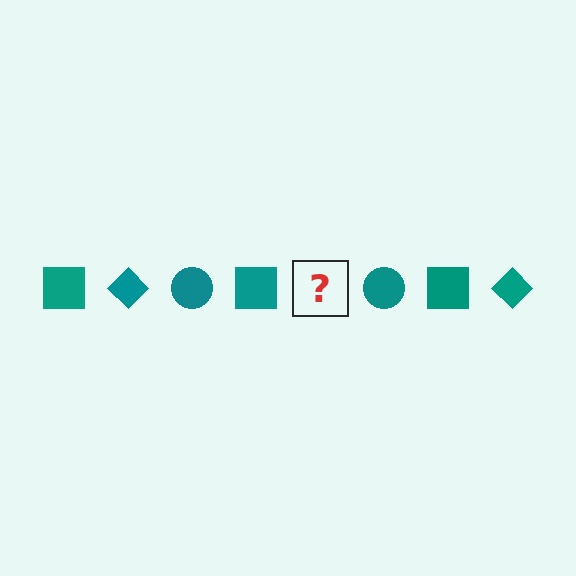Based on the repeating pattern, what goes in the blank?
The blank should be a teal diamond.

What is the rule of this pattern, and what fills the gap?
The rule is that the pattern cycles through square, diamond, circle shapes in teal. The gap should be filled with a teal diamond.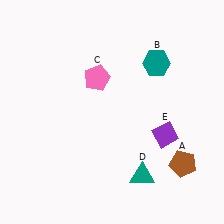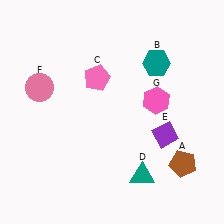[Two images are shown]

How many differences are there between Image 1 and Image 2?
There are 2 differences between the two images.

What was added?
A pink circle (F), a pink hexagon (G) were added in Image 2.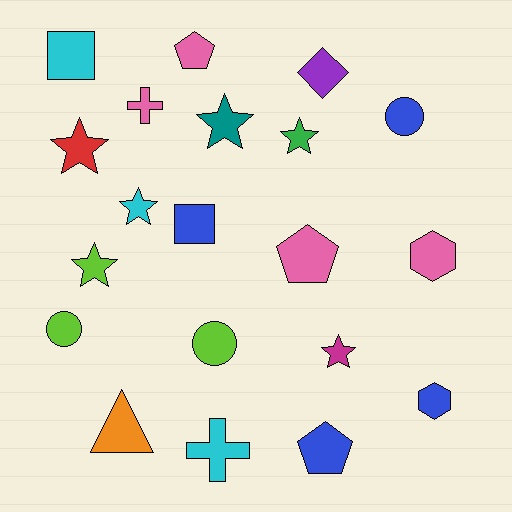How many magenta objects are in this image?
There is 1 magenta object.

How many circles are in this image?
There are 3 circles.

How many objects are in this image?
There are 20 objects.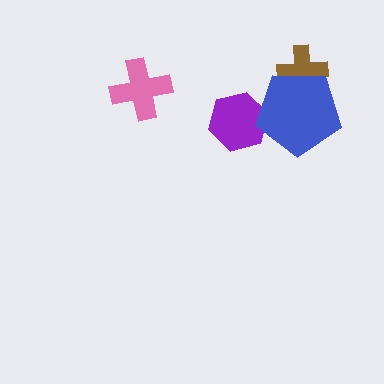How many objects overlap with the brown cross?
1 object overlaps with the brown cross.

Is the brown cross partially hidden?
Yes, it is partially covered by another shape.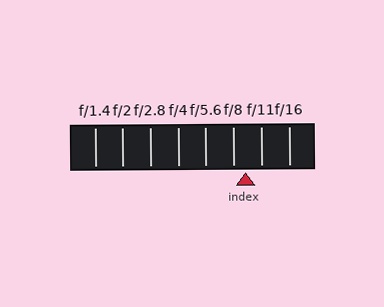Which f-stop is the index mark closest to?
The index mark is closest to f/8.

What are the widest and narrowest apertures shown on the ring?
The widest aperture shown is f/1.4 and the narrowest is f/16.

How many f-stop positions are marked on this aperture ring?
There are 8 f-stop positions marked.